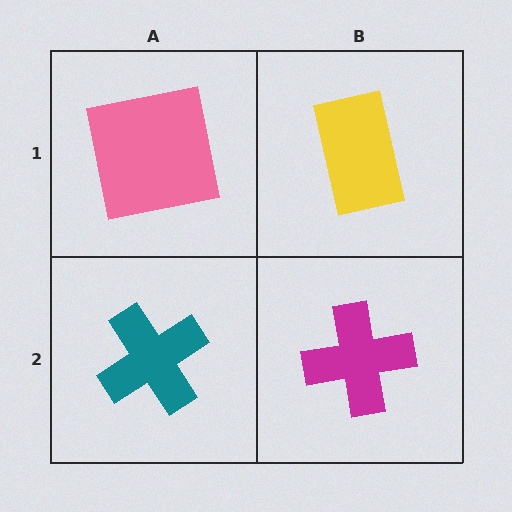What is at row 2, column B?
A magenta cross.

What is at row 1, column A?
A pink square.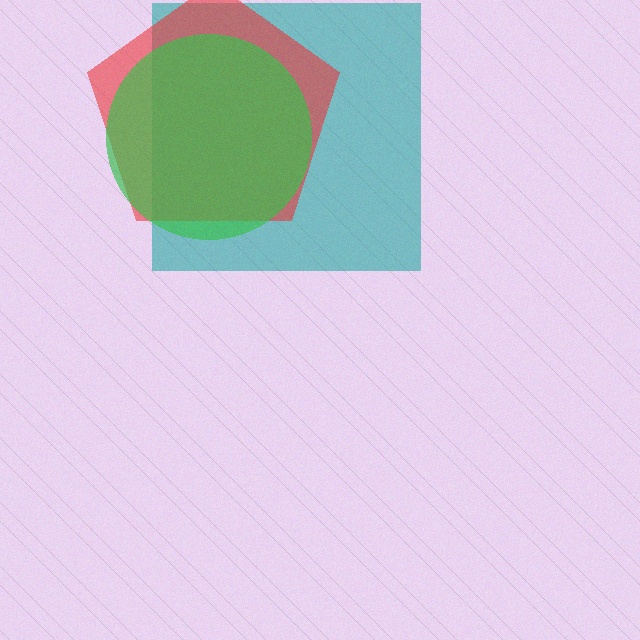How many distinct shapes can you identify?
There are 3 distinct shapes: a teal square, a red pentagon, a green circle.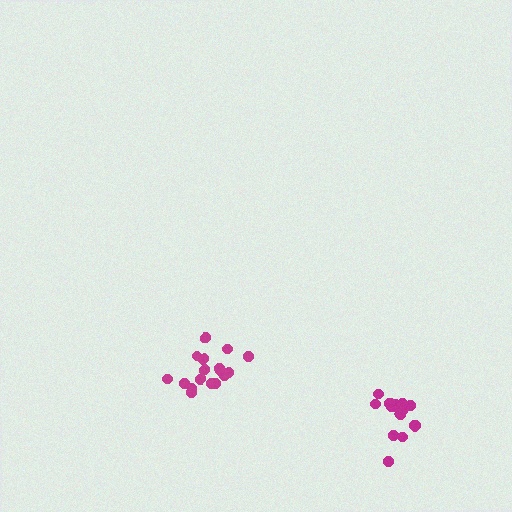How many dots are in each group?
Group 1: 17 dots, Group 2: 17 dots (34 total).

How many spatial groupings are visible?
There are 2 spatial groupings.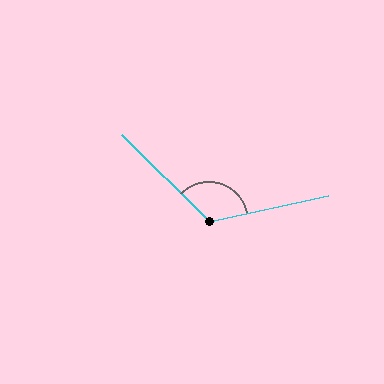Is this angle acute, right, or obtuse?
It is obtuse.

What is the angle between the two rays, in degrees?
Approximately 123 degrees.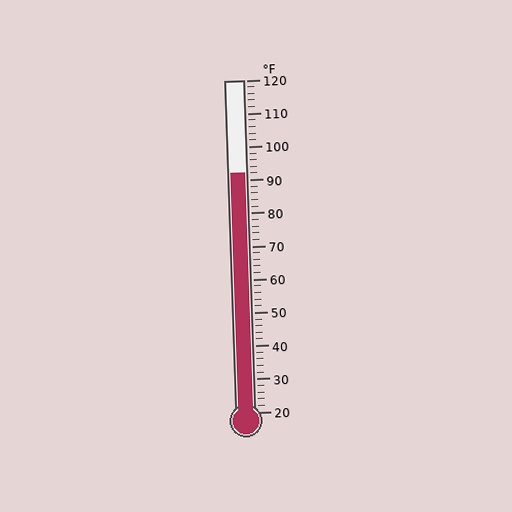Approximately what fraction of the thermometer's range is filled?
The thermometer is filled to approximately 70% of its range.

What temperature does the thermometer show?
The thermometer shows approximately 92°F.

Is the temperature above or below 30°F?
The temperature is above 30°F.